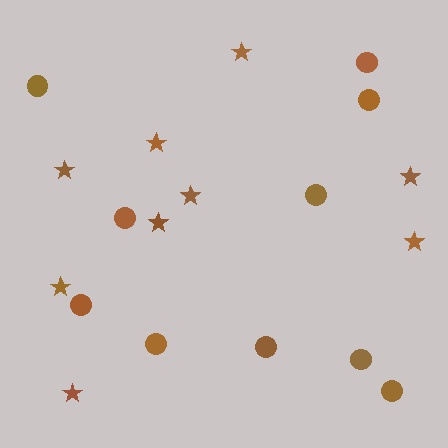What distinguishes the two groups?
There are 2 groups: one group of circles (10) and one group of stars (9).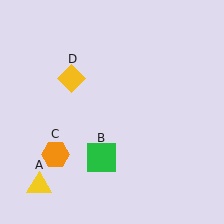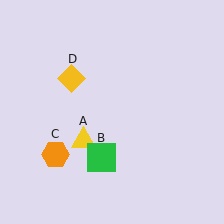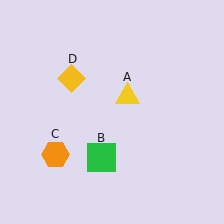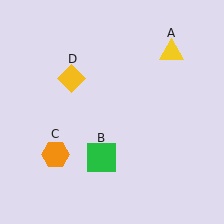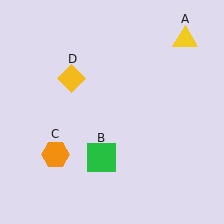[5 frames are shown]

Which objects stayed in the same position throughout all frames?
Green square (object B) and orange hexagon (object C) and yellow diamond (object D) remained stationary.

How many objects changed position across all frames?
1 object changed position: yellow triangle (object A).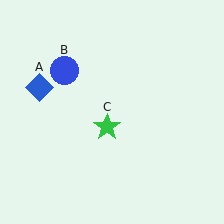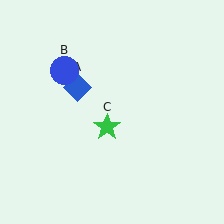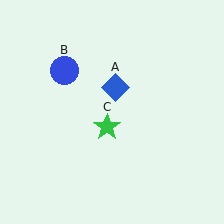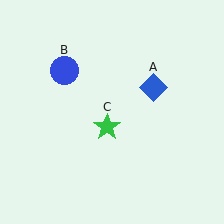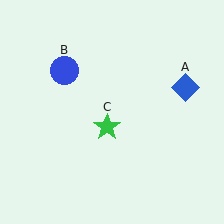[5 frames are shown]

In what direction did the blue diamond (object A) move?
The blue diamond (object A) moved right.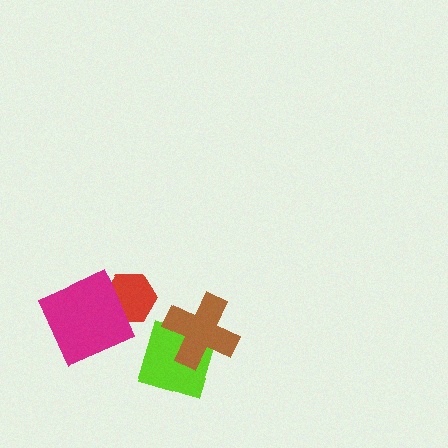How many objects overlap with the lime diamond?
1 object overlaps with the lime diamond.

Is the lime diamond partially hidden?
Yes, it is partially covered by another shape.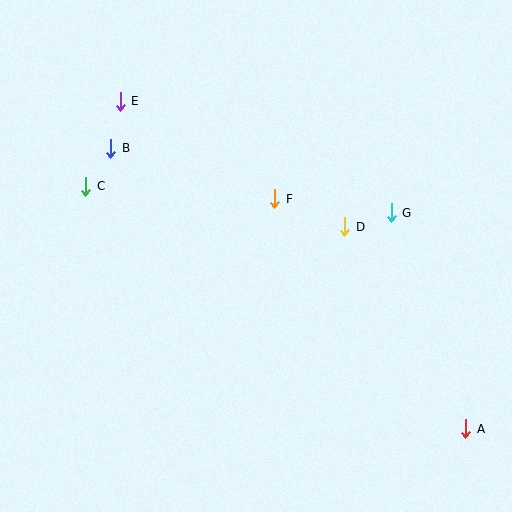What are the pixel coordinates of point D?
Point D is at (345, 227).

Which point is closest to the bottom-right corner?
Point A is closest to the bottom-right corner.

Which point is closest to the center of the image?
Point F at (275, 199) is closest to the center.